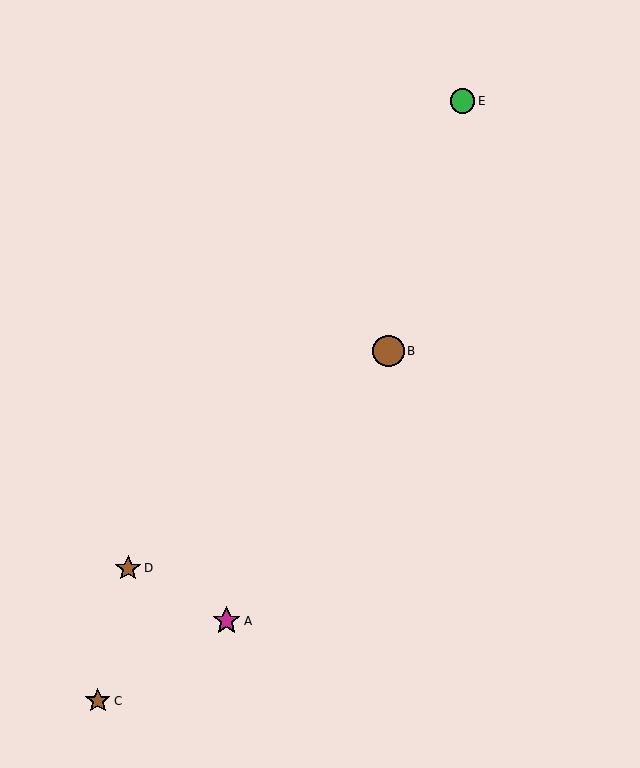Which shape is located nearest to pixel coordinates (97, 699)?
The brown star (labeled C) at (98, 701) is nearest to that location.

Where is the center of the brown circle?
The center of the brown circle is at (388, 351).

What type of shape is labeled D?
Shape D is a brown star.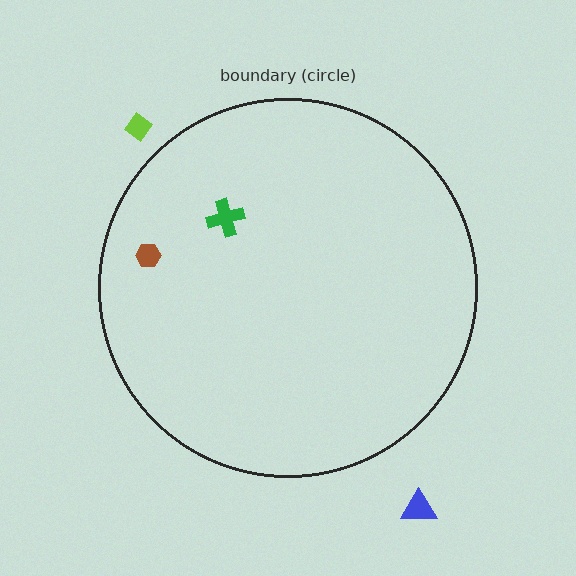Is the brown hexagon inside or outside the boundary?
Inside.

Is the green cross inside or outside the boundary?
Inside.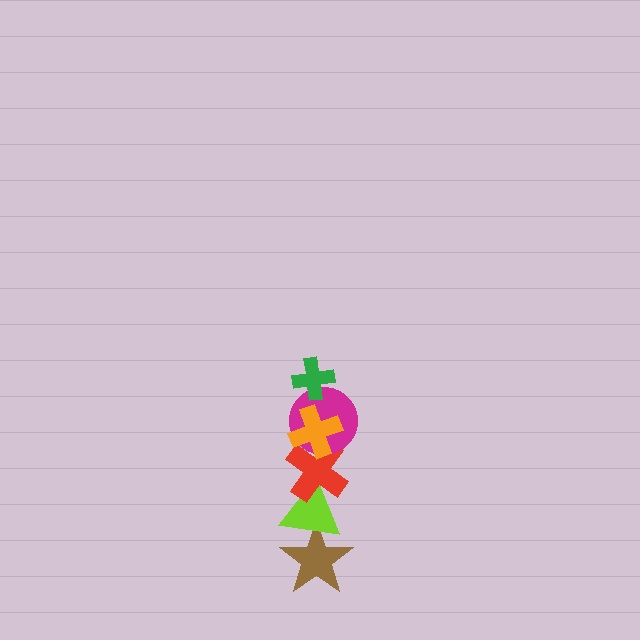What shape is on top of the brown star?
The lime triangle is on top of the brown star.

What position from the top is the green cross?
The green cross is 1st from the top.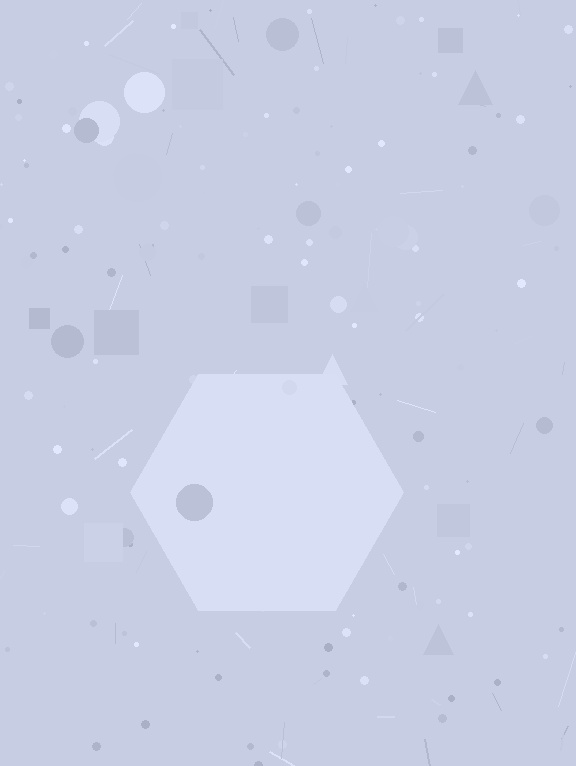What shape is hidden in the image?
A hexagon is hidden in the image.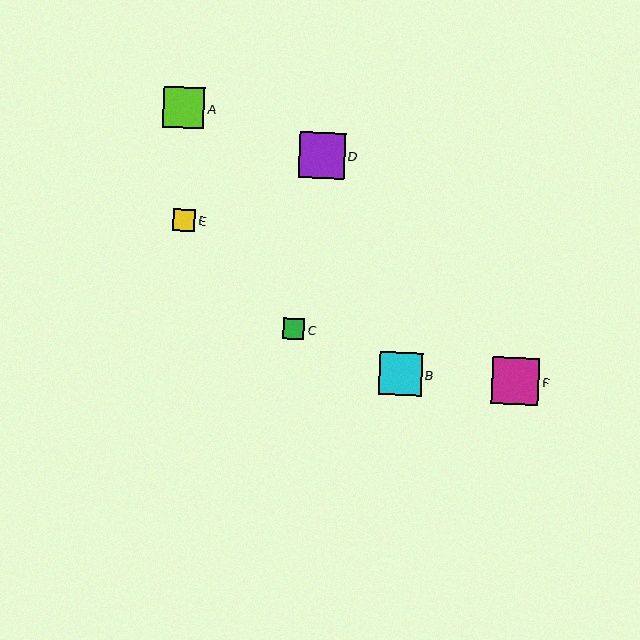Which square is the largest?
Square F is the largest with a size of approximately 47 pixels.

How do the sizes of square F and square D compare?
Square F and square D are approximately the same size.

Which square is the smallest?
Square C is the smallest with a size of approximately 21 pixels.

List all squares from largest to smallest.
From largest to smallest: F, D, B, A, E, C.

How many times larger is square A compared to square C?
Square A is approximately 1.9 times the size of square C.